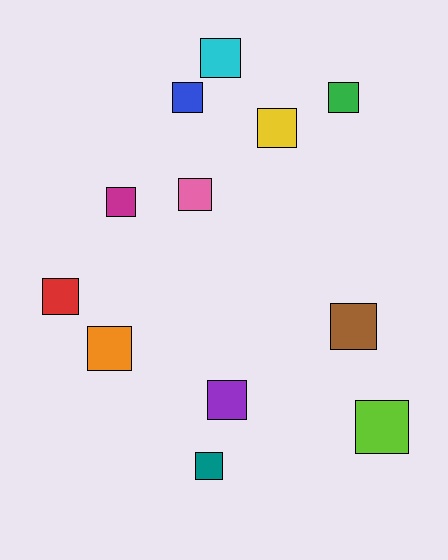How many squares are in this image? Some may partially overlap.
There are 12 squares.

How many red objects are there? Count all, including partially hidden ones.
There is 1 red object.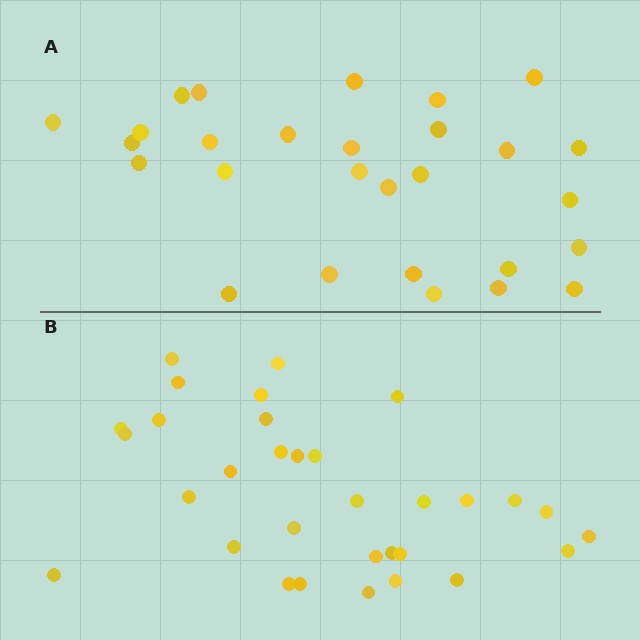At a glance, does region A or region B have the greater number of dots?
Region B (the bottom region) has more dots.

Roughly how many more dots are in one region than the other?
Region B has about 4 more dots than region A.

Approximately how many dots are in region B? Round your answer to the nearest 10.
About 30 dots. (The exact count is 32, which rounds to 30.)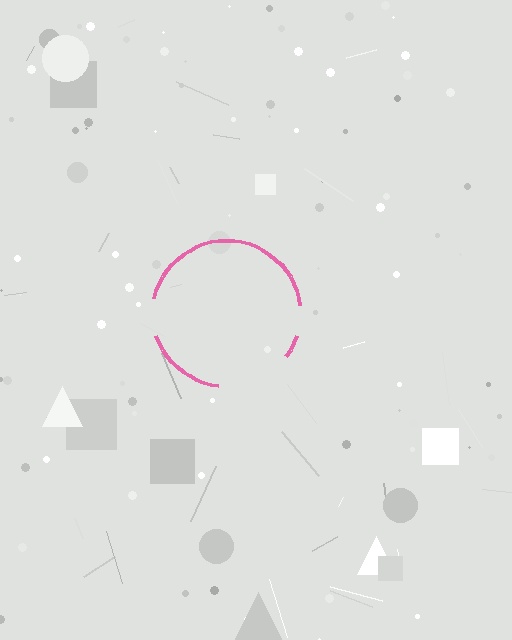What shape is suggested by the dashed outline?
The dashed outline suggests a circle.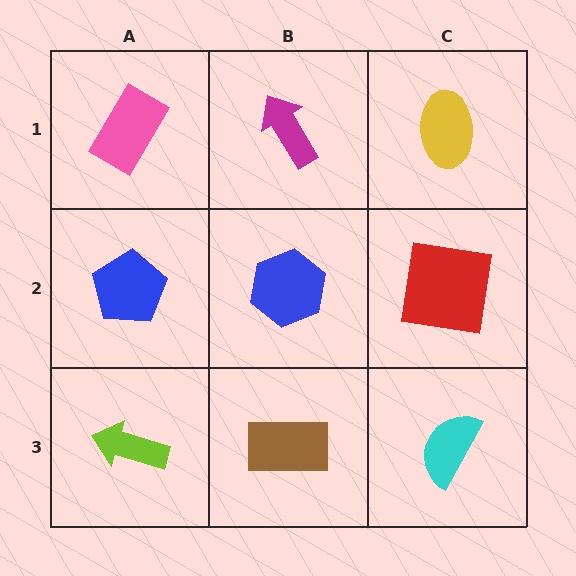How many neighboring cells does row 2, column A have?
3.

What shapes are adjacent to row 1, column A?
A blue pentagon (row 2, column A), a magenta arrow (row 1, column B).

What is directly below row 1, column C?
A red square.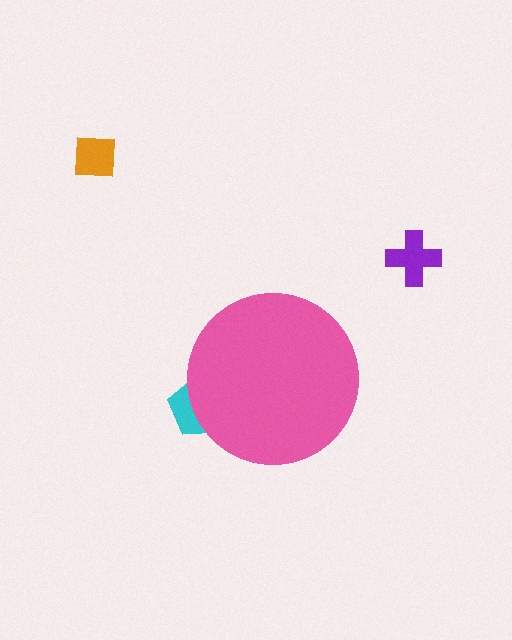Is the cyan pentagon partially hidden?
Yes, the cyan pentagon is partially hidden behind the pink circle.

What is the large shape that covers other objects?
A pink circle.